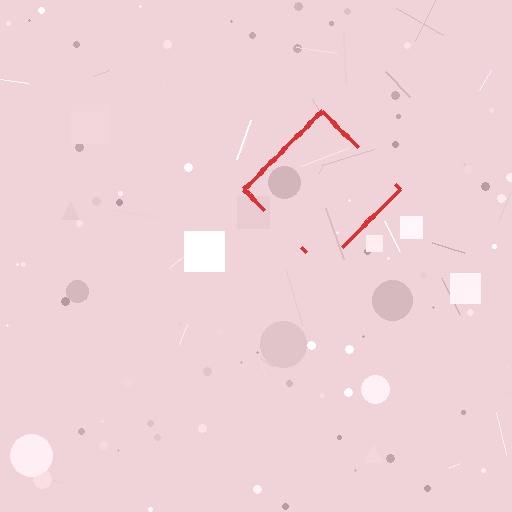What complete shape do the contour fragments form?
The contour fragments form a diamond.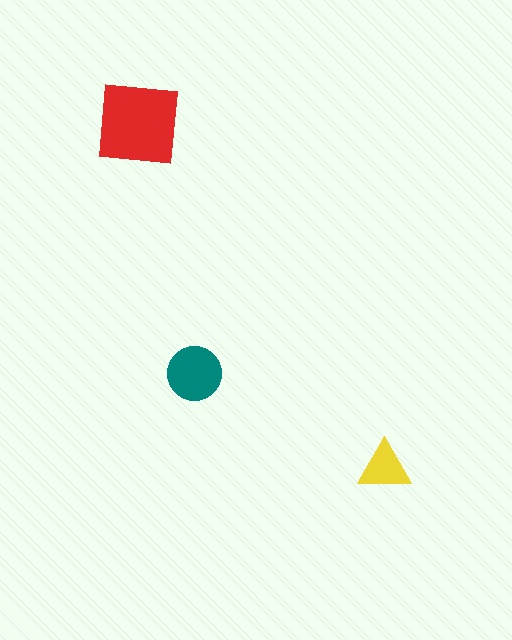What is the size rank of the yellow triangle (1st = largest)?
3rd.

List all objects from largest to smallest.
The red square, the teal circle, the yellow triangle.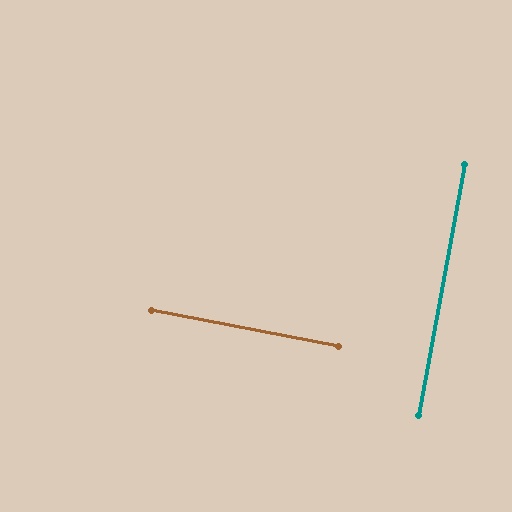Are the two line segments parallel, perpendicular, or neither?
Perpendicular — they meet at approximately 90°.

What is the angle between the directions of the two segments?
Approximately 90 degrees.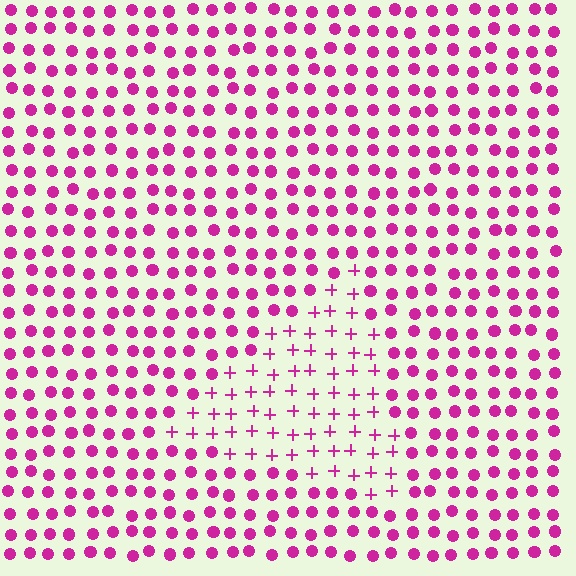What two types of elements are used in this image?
The image uses plus signs inside the triangle region and circles outside it.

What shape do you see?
I see a triangle.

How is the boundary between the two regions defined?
The boundary is defined by a change in element shape: plus signs inside vs. circles outside. All elements share the same color and spacing.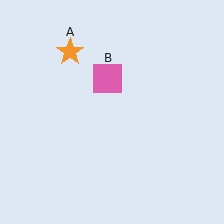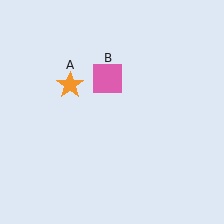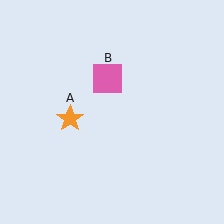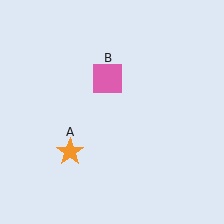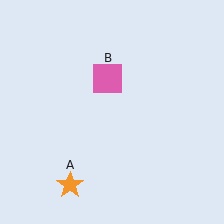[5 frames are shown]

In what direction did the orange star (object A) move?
The orange star (object A) moved down.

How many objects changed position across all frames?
1 object changed position: orange star (object A).